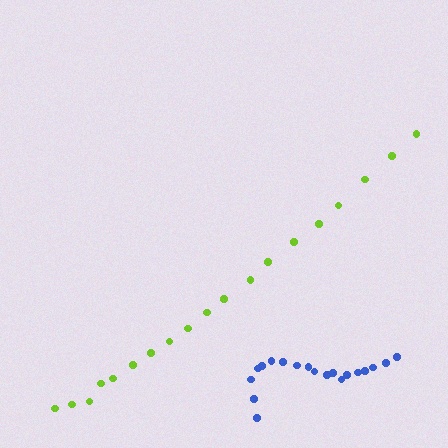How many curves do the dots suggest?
There are 2 distinct paths.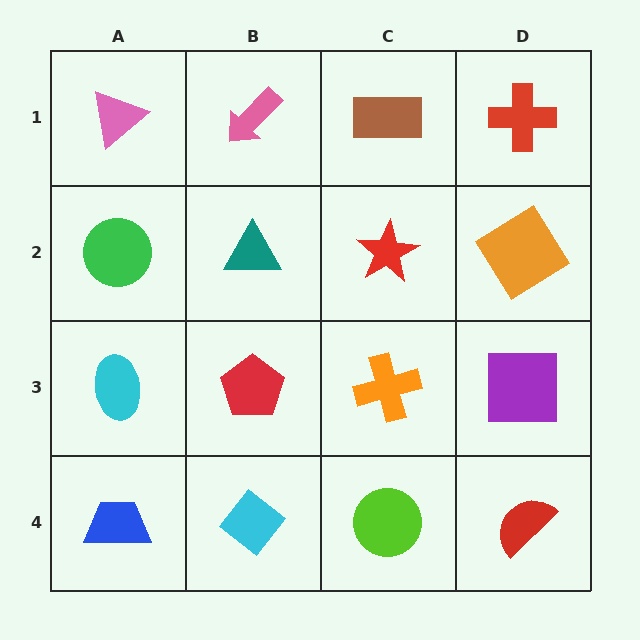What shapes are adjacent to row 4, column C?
An orange cross (row 3, column C), a cyan diamond (row 4, column B), a red semicircle (row 4, column D).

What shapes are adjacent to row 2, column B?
A pink arrow (row 1, column B), a red pentagon (row 3, column B), a green circle (row 2, column A), a red star (row 2, column C).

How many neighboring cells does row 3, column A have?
3.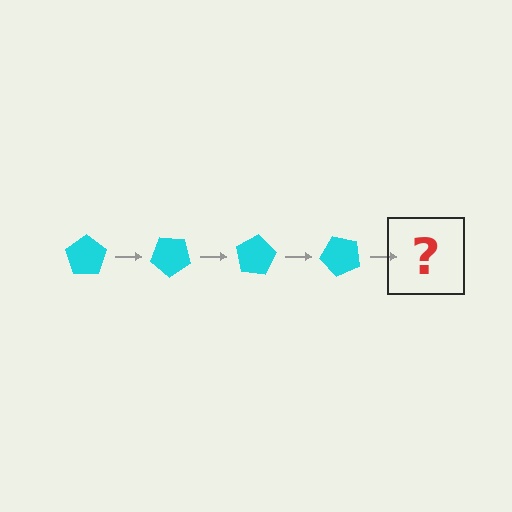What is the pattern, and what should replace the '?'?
The pattern is that the pentagon rotates 40 degrees each step. The '?' should be a cyan pentagon rotated 160 degrees.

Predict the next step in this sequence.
The next step is a cyan pentagon rotated 160 degrees.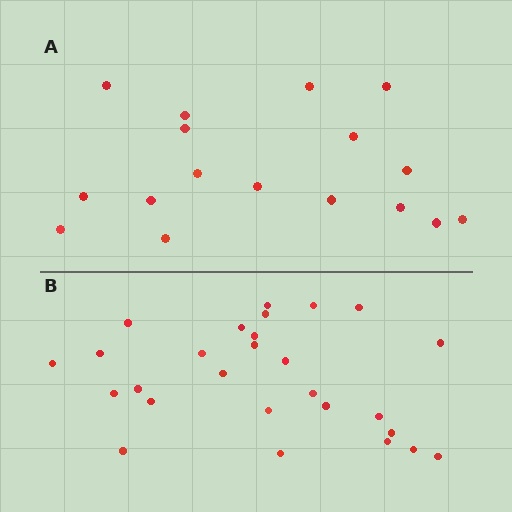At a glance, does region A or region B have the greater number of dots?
Region B (the bottom region) has more dots.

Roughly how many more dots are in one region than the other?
Region B has roughly 10 or so more dots than region A.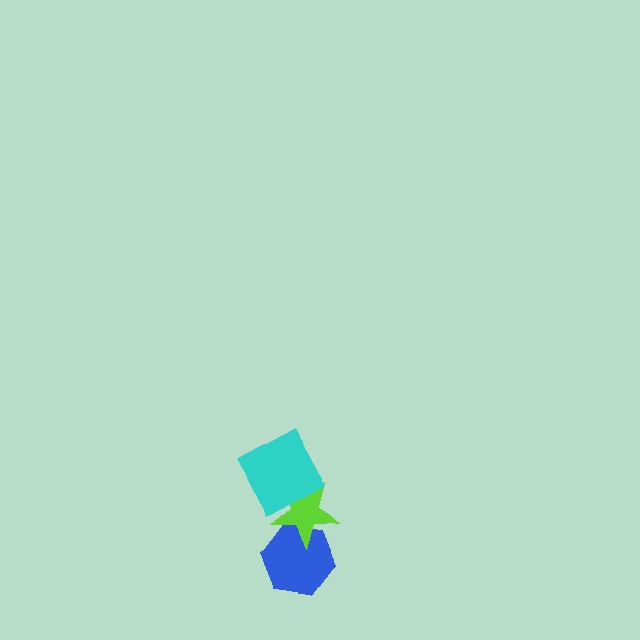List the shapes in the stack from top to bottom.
From top to bottom: the cyan square, the lime star, the blue hexagon.